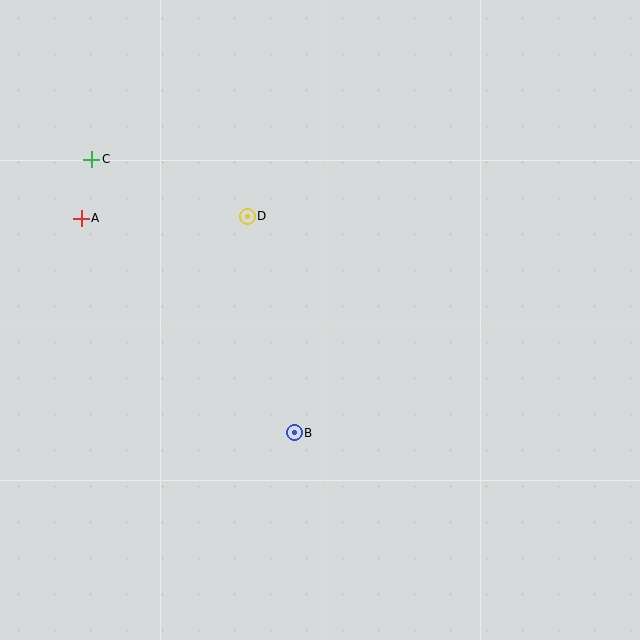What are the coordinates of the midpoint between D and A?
The midpoint between D and A is at (164, 217).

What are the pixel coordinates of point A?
Point A is at (81, 218).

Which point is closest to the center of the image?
Point B at (294, 433) is closest to the center.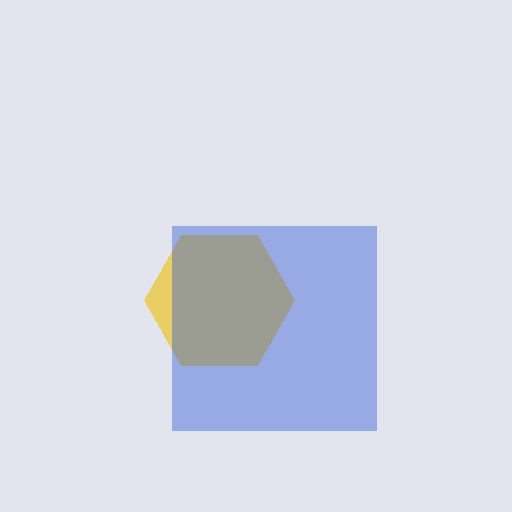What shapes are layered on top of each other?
The layered shapes are: a yellow hexagon, a blue square.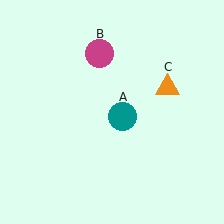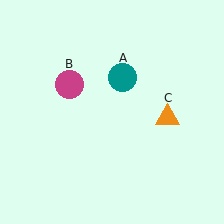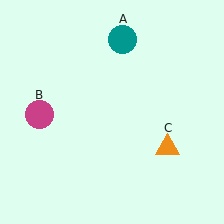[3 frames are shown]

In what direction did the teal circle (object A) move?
The teal circle (object A) moved up.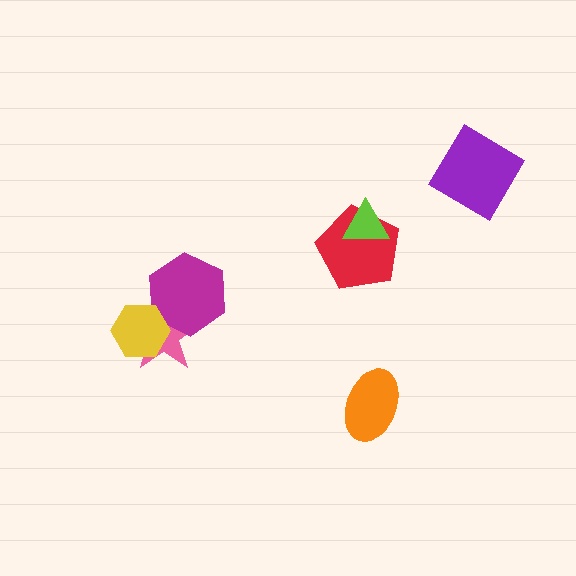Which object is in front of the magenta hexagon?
The yellow hexagon is in front of the magenta hexagon.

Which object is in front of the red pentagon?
The lime triangle is in front of the red pentagon.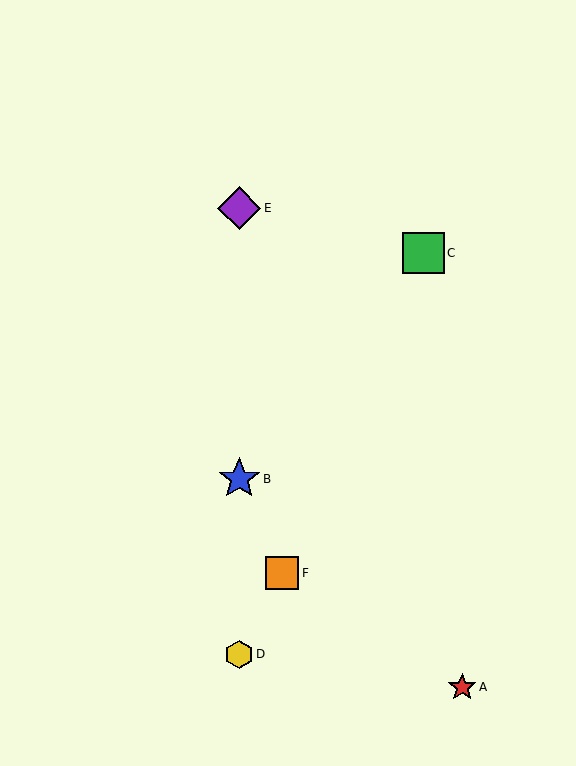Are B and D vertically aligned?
Yes, both are at x≈239.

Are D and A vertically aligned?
No, D is at x≈239 and A is at x≈462.